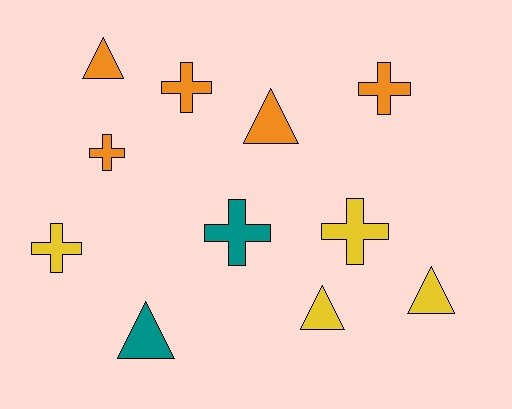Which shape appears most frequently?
Cross, with 6 objects.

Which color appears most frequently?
Orange, with 5 objects.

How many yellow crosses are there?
There are 2 yellow crosses.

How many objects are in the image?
There are 11 objects.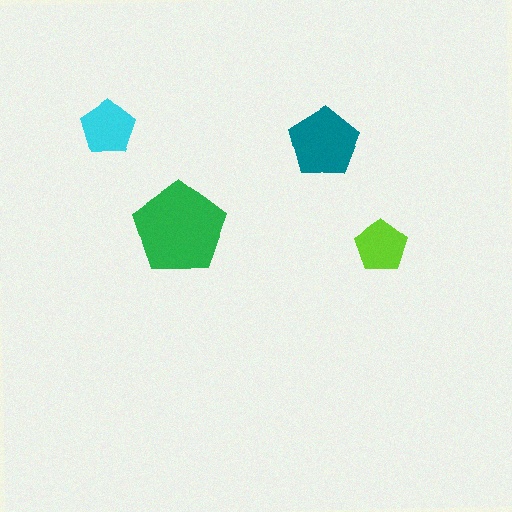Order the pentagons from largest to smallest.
the green one, the teal one, the cyan one, the lime one.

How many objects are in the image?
There are 4 objects in the image.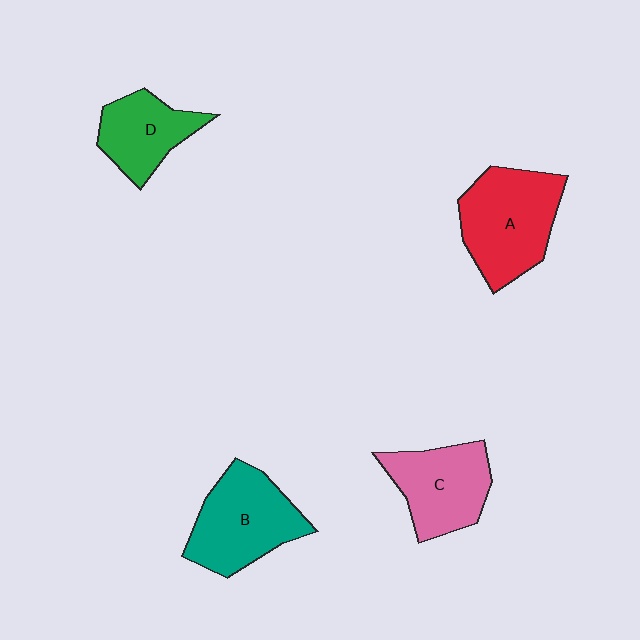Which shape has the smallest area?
Shape D (green).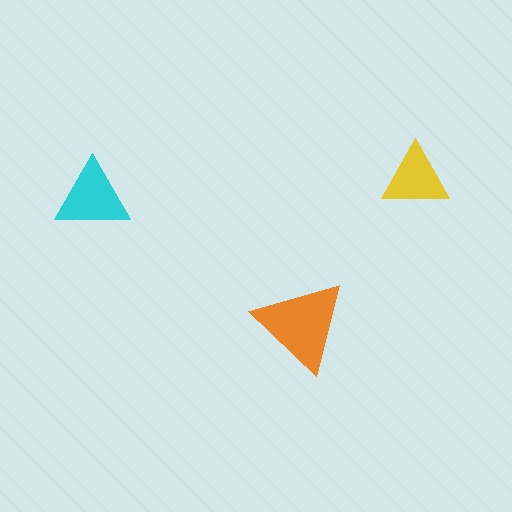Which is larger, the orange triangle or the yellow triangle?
The orange one.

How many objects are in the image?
There are 3 objects in the image.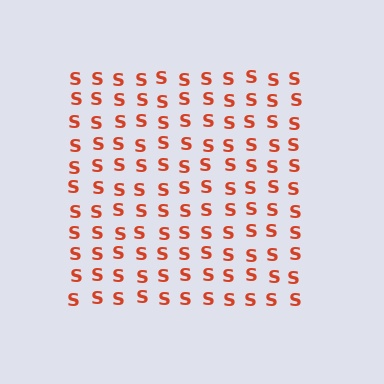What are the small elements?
The small elements are letter S's.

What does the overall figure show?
The overall figure shows a square.